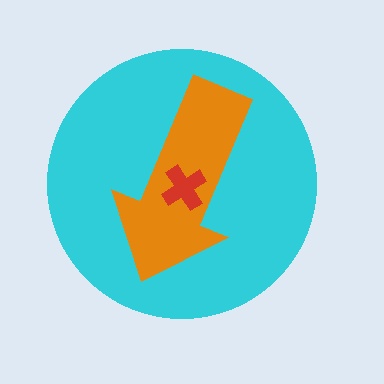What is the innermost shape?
The red cross.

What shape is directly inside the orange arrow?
The red cross.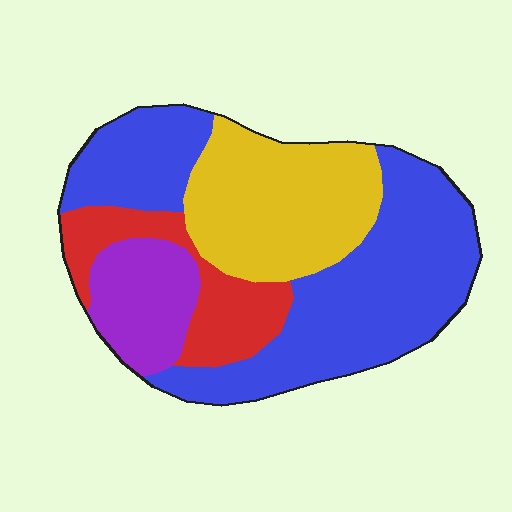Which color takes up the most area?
Blue, at roughly 45%.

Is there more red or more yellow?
Yellow.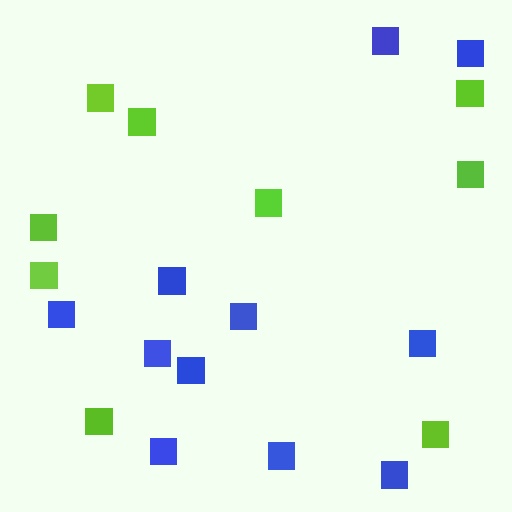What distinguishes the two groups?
There are 2 groups: one group of lime squares (9) and one group of blue squares (11).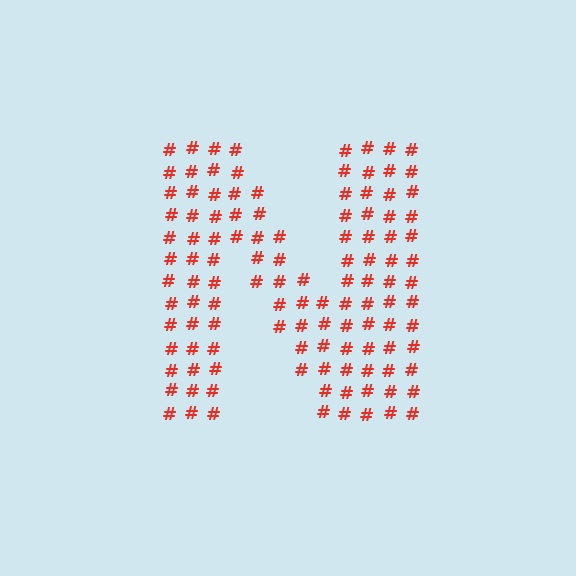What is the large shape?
The large shape is the letter N.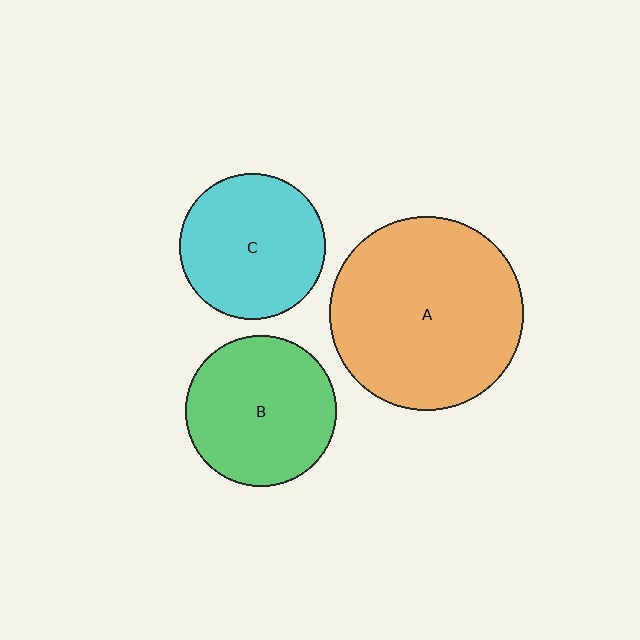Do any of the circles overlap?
No, none of the circles overlap.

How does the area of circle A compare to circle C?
Approximately 1.8 times.